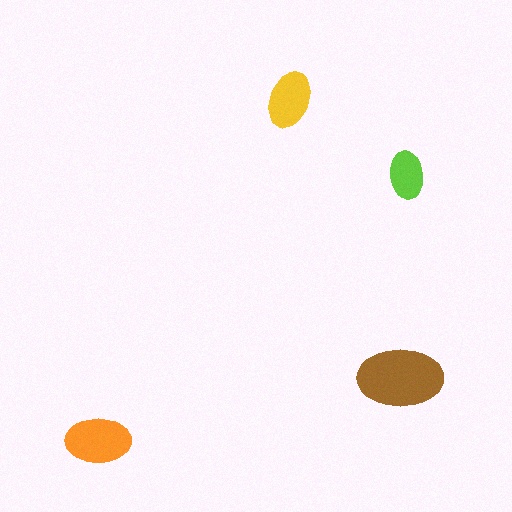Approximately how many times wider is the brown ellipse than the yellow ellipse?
About 1.5 times wider.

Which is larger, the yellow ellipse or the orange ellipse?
The orange one.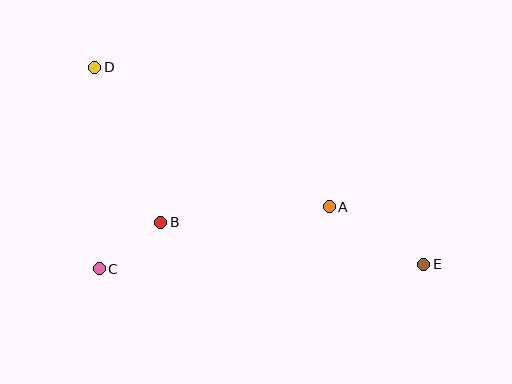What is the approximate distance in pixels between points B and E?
The distance between B and E is approximately 266 pixels.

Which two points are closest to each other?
Points B and C are closest to each other.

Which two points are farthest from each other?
Points D and E are farthest from each other.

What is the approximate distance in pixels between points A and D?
The distance between A and D is approximately 273 pixels.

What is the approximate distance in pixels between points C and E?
The distance between C and E is approximately 324 pixels.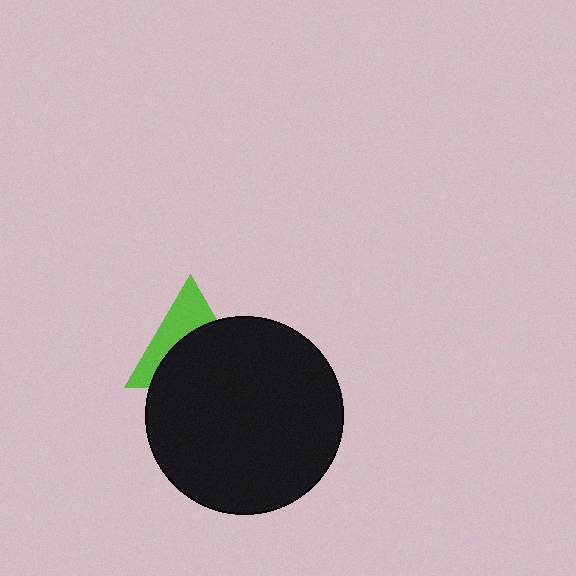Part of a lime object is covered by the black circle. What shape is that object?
It is a triangle.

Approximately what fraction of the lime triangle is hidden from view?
Roughly 59% of the lime triangle is hidden behind the black circle.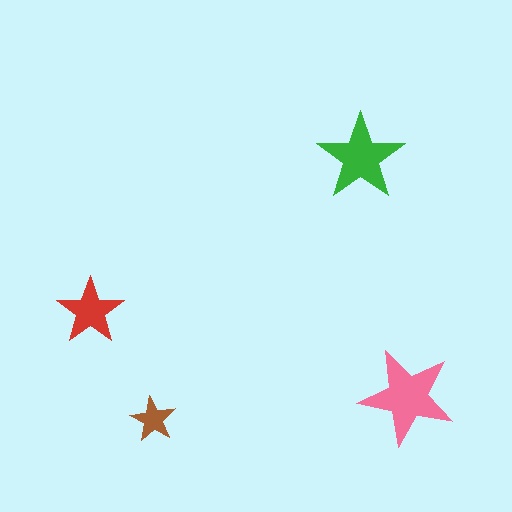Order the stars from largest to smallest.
the pink one, the green one, the red one, the brown one.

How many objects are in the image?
There are 4 objects in the image.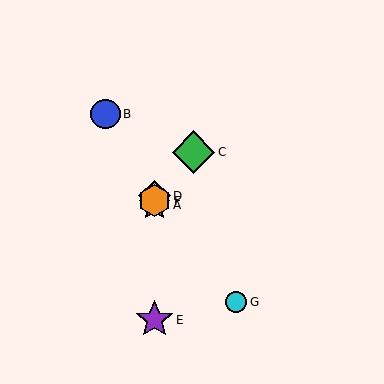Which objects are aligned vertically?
Objects A, D, E, F are aligned vertically.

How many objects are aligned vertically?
4 objects (A, D, E, F) are aligned vertically.